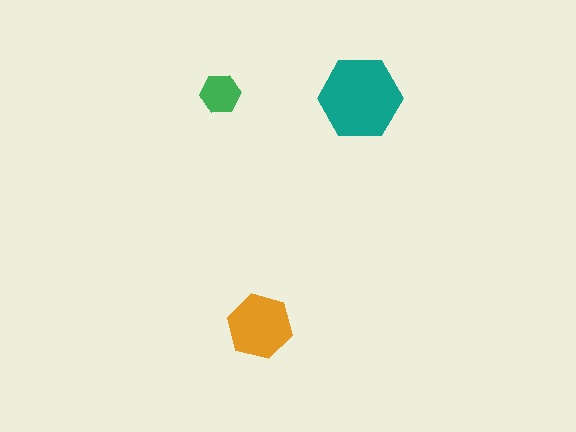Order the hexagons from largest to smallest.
the teal one, the orange one, the green one.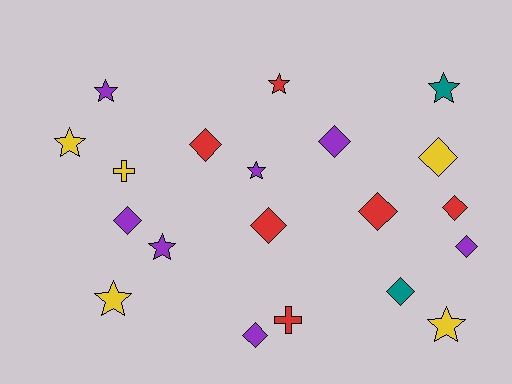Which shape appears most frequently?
Diamond, with 10 objects.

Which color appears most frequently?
Purple, with 7 objects.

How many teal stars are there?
There is 1 teal star.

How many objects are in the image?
There are 20 objects.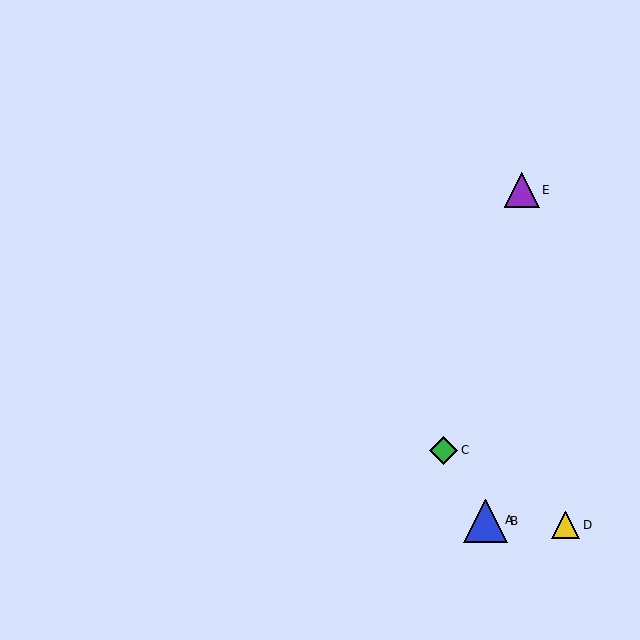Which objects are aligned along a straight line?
Objects A, B, C are aligned along a straight line.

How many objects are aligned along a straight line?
3 objects (A, B, C) are aligned along a straight line.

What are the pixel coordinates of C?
Object C is at (444, 450).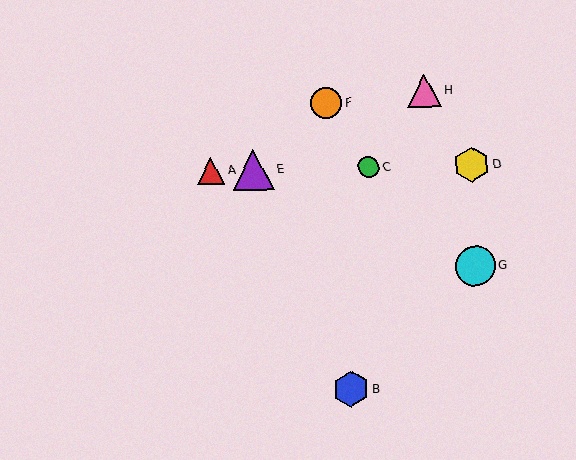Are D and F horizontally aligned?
No, D is at y≈165 and F is at y≈103.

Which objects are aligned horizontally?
Objects A, C, D, E are aligned horizontally.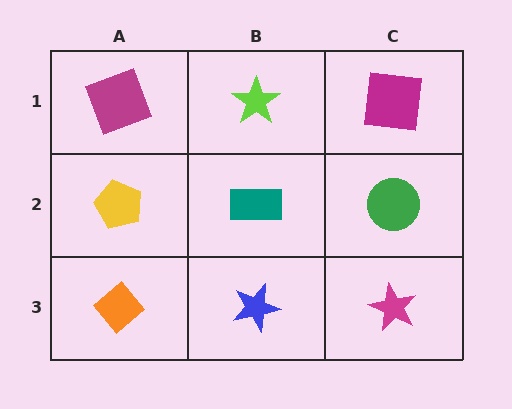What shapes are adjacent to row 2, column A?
A magenta square (row 1, column A), an orange diamond (row 3, column A), a teal rectangle (row 2, column B).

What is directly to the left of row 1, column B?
A magenta square.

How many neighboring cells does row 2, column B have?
4.